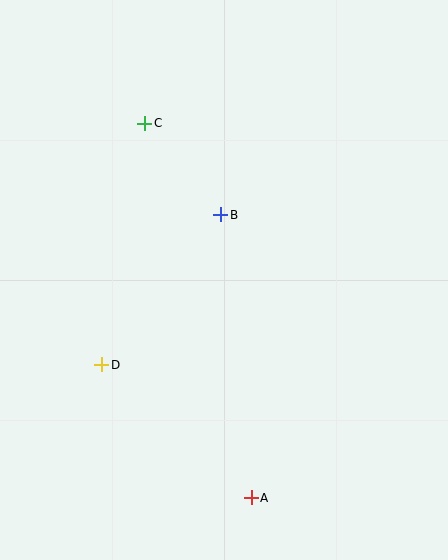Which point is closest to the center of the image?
Point B at (221, 215) is closest to the center.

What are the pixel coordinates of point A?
Point A is at (251, 498).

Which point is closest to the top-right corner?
Point B is closest to the top-right corner.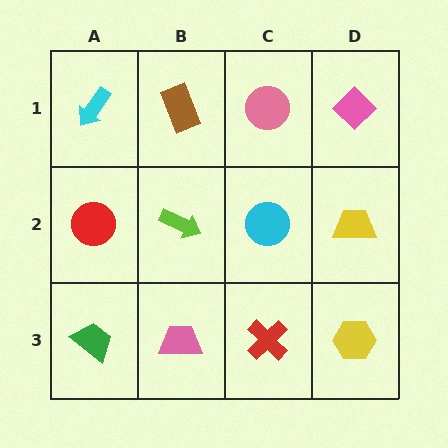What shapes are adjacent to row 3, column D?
A yellow trapezoid (row 2, column D), a red cross (row 3, column C).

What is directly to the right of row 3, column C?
A yellow hexagon.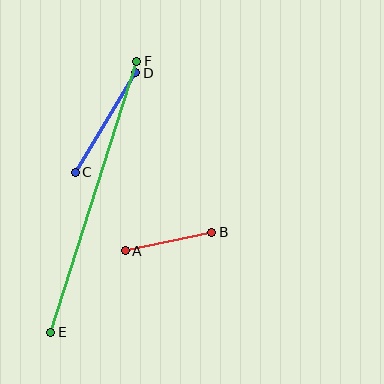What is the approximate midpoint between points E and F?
The midpoint is at approximately (94, 197) pixels.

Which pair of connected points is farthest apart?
Points E and F are farthest apart.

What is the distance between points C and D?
The distance is approximately 117 pixels.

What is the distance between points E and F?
The distance is approximately 285 pixels.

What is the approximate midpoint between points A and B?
The midpoint is at approximately (169, 241) pixels.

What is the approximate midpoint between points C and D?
The midpoint is at approximately (106, 123) pixels.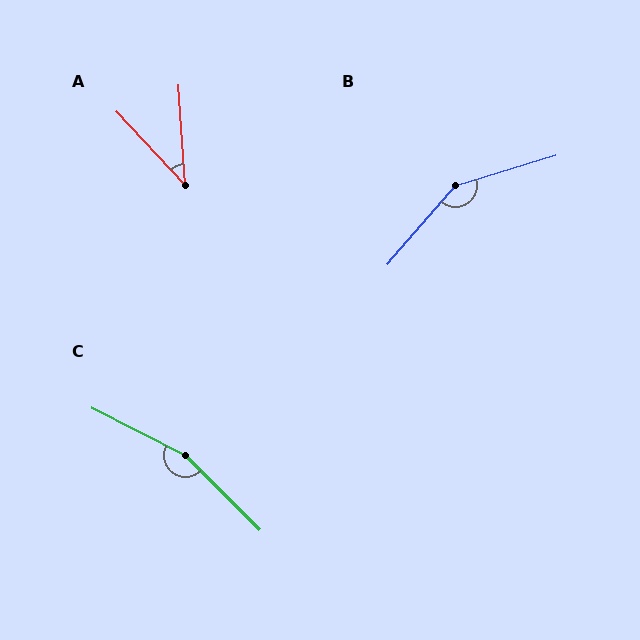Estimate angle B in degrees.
Approximately 148 degrees.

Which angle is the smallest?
A, at approximately 39 degrees.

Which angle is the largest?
C, at approximately 162 degrees.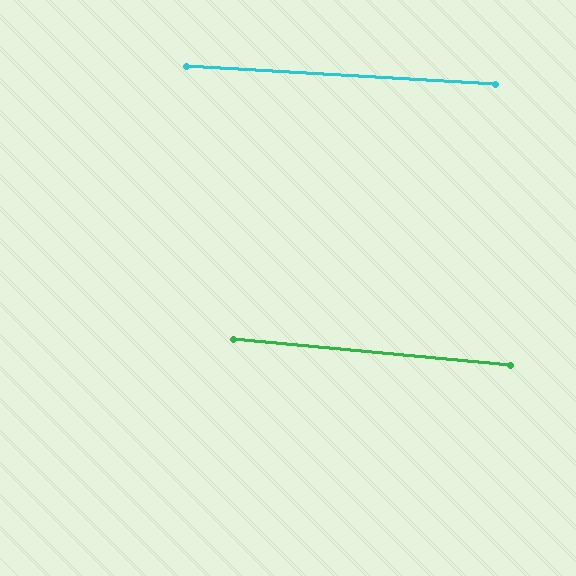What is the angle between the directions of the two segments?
Approximately 2 degrees.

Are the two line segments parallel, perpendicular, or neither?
Parallel — their directions differ by only 1.9°.